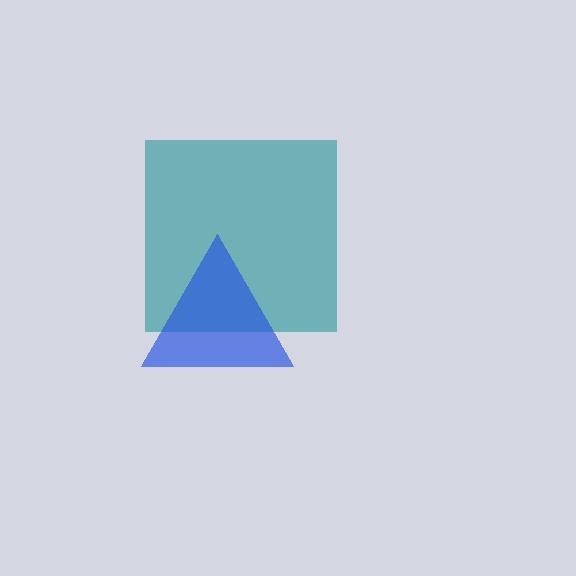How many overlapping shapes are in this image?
There are 2 overlapping shapes in the image.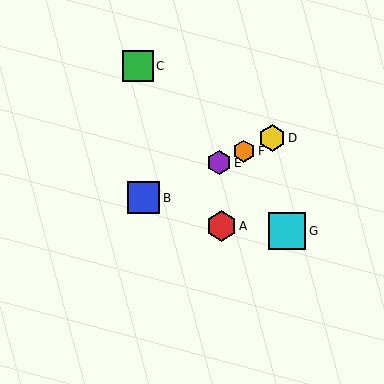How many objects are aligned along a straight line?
4 objects (B, D, E, F) are aligned along a straight line.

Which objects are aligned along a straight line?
Objects B, D, E, F are aligned along a straight line.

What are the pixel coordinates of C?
Object C is at (138, 66).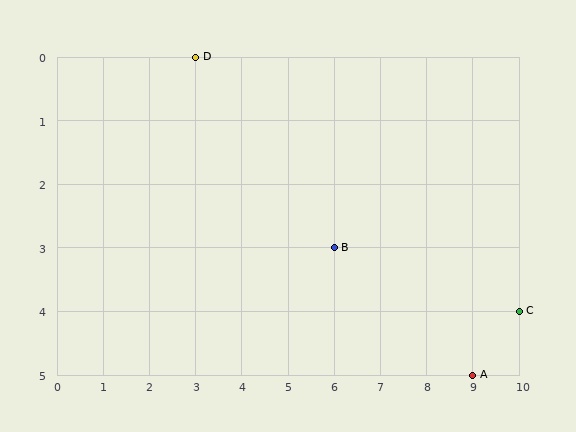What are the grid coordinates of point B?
Point B is at grid coordinates (6, 3).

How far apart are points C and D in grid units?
Points C and D are 7 columns and 4 rows apart (about 8.1 grid units diagonally).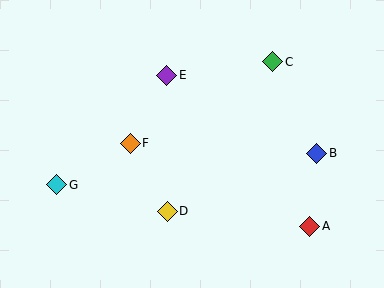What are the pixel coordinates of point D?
Point D is at (167, 211).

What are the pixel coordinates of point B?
Point B is at (317, 153).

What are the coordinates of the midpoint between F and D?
The midpoint between F and D is at (149, 177).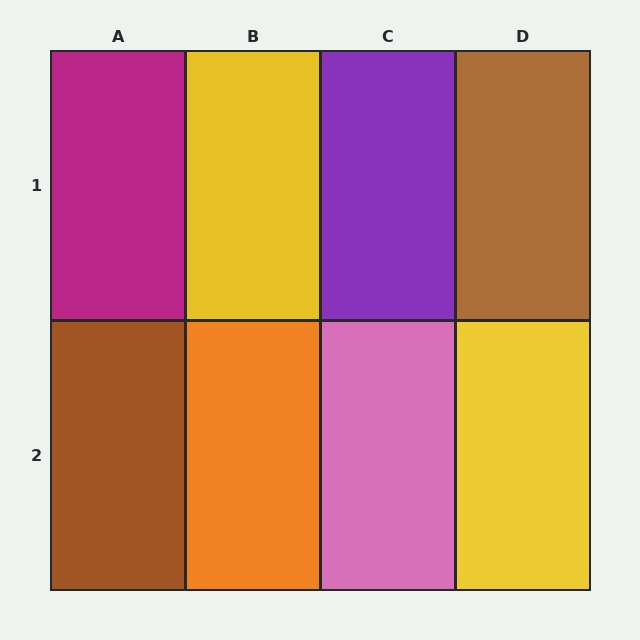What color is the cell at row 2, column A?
Brown.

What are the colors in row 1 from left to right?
Magenta, yellow, purple, brown.